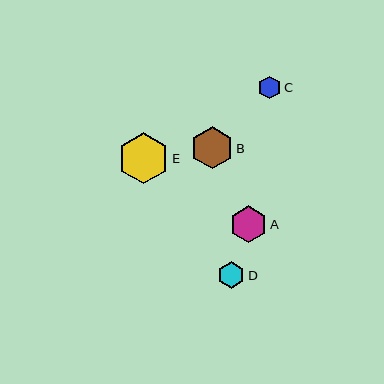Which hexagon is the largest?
Hexagon E is the largest with a size of approximately 51 pixels.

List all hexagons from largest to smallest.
From largest to smallest: E, B, A, D, C.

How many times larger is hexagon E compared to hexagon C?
Hexagon E is approximately 2.3 times the size of hexagon C.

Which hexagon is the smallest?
Hexagon C is the smallest with a size of approximately 23 pixels.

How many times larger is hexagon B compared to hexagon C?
Hexagon B is approximately 1.9 times the size of hexagon C.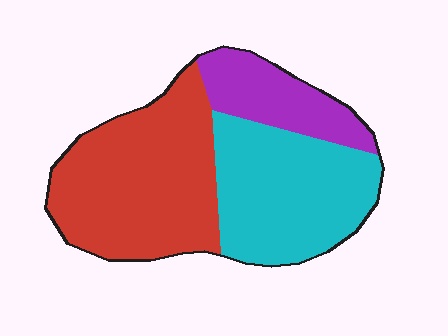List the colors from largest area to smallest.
From largest to smallest: red, cyan, purple.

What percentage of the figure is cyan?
Cyan takes up between a third and a half of the figure.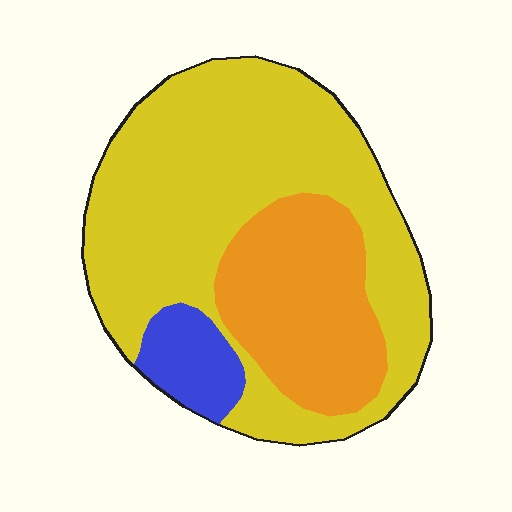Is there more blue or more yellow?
Yellow.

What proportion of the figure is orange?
Orange covers 27% of the figure.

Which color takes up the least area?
Blue, at roughly 10%.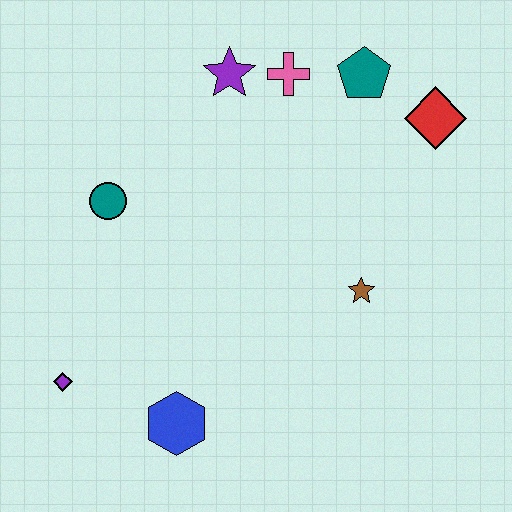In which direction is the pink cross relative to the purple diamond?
The pink cross is above the purple diamond.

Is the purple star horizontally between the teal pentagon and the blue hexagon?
Yes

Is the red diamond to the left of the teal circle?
No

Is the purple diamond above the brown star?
No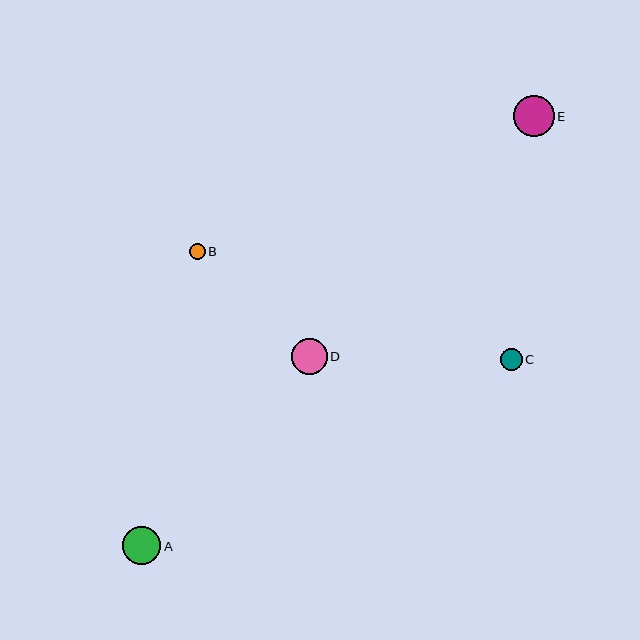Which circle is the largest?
Circle E is the largest with a size of approximately 41 pixels.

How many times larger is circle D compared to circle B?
Circle D is approximately 2.2 times the size of circle B.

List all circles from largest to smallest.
From largest to smallest: E, A, D, C, B.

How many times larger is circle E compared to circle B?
Circle E is approximately 2.5 times the size of circle B.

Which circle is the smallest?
Circle B is the smallest with a size of approximately 16 pixels.